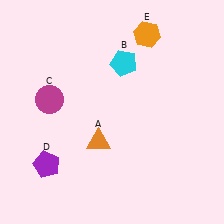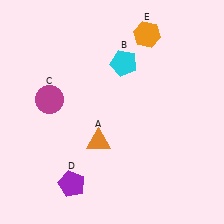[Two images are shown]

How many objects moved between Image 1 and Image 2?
1 object moved between the two images.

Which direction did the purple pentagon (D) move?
The purple pentagon (D) moved right.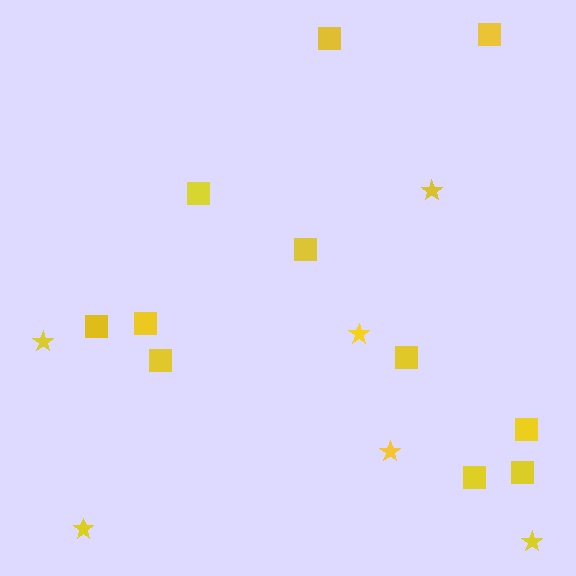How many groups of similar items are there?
There are 2 groups: one group of squares (11) and one group of stars (6).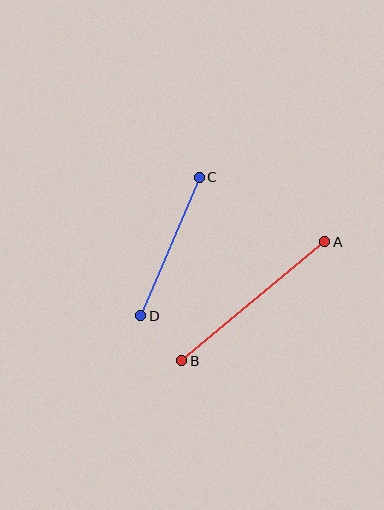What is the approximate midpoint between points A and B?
The midpoint is at approximately (253, 301) pixels.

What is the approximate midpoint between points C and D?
The midpoint is at approximately (170, 246) pixels.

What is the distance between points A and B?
The distance is approximately 186 pixels.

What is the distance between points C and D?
The distance is approximately 150 pixels.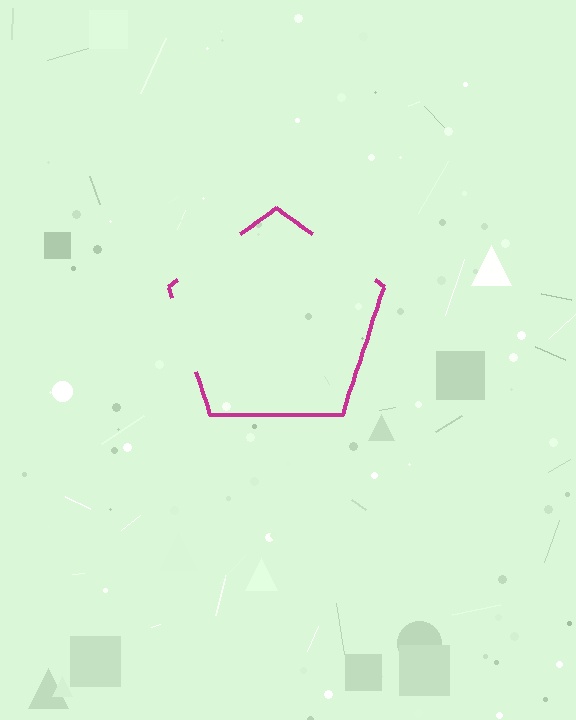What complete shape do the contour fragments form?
The contour fragments form a pentagon.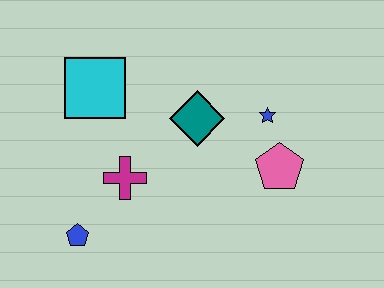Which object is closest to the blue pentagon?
The magenta cross is closest to the blue pentagon.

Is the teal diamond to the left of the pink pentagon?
Yes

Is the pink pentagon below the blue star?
Yes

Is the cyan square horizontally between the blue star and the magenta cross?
No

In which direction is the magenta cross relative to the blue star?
The magenta cross is to the left of the blue star.